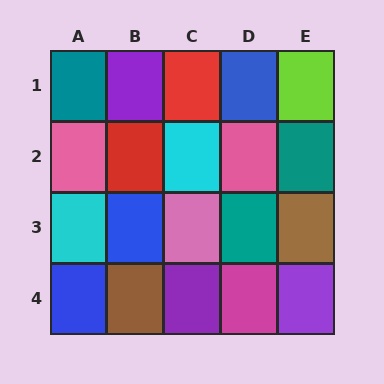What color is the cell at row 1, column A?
Teal.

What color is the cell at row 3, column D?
Teal.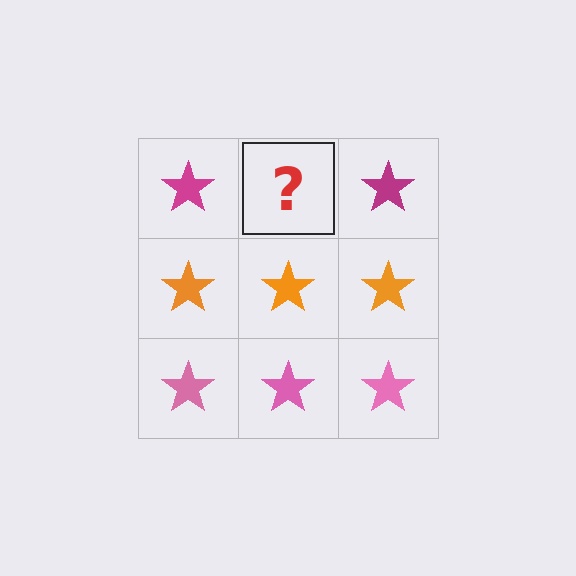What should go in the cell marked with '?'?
The missing cell should contain a magenta star.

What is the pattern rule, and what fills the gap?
The rule is that each row has a consistent color. The gap should be filled with a magenta star.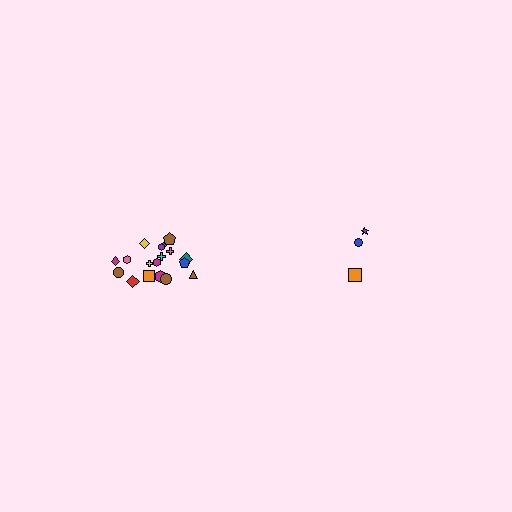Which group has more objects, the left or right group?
The left group.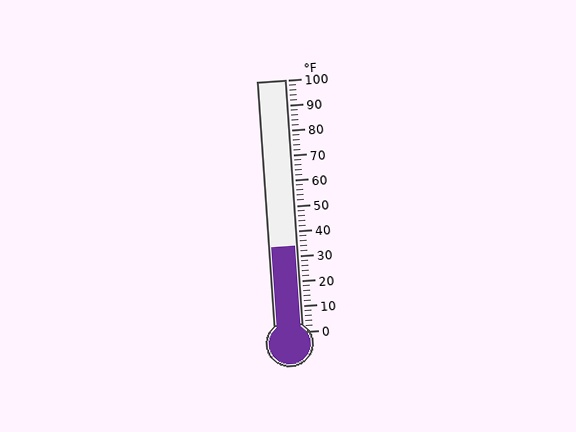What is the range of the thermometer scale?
The thermometer scale ranges from 0°F to 100°F.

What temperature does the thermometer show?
The thermometer shows approximately 34°F.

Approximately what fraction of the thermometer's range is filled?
The thermometer is filled to approximately 35% of its range.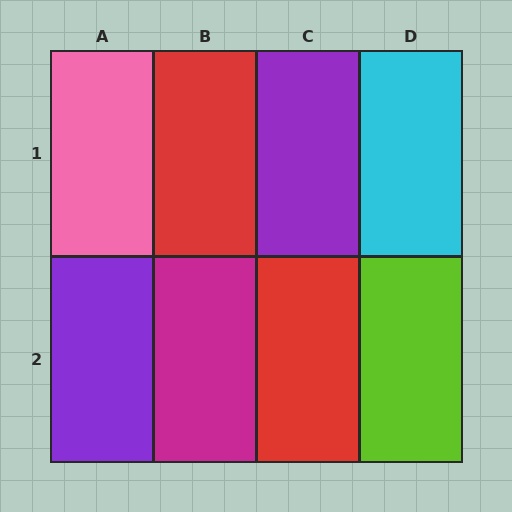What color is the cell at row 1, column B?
Red.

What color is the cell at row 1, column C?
Purple.